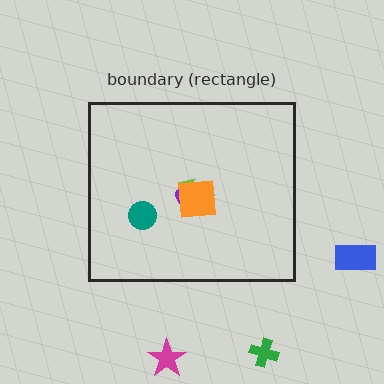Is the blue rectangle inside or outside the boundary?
Outside.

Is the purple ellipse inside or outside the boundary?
Inside.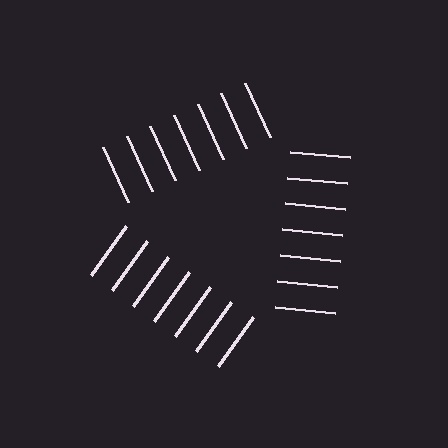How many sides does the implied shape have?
3 sides — the line-ends trace a triangle.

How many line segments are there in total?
21 — 7 along each of the 3 edges.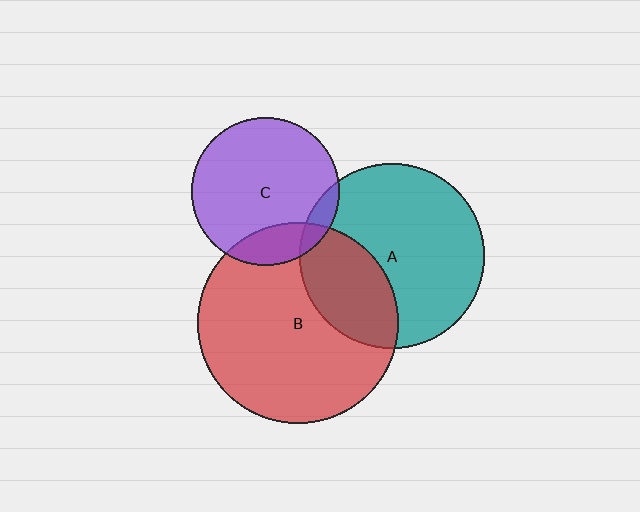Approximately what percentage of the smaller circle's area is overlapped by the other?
Approximately 30%.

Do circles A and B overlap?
Yes.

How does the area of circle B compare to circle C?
Approximately 1.8 times.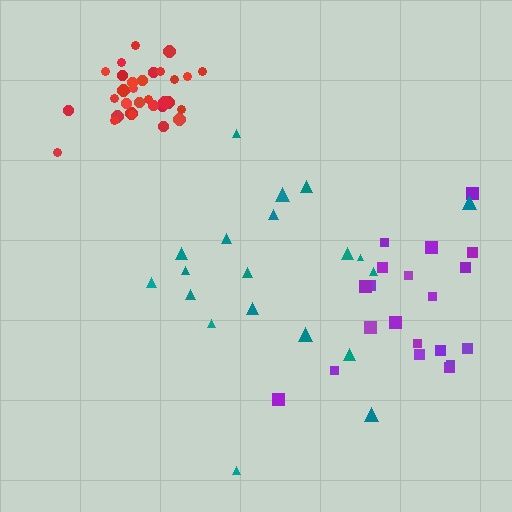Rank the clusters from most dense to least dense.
red, purple, teal.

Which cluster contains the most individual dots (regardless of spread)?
Red (31).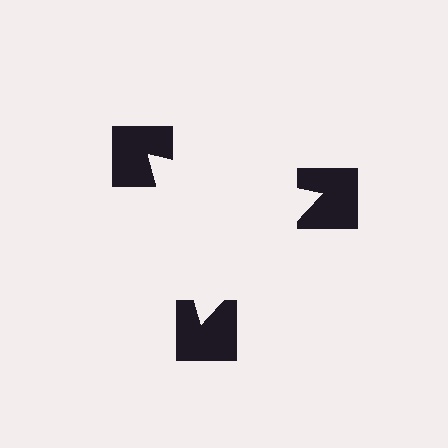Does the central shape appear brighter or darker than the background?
It typically appears slightly brighter than the background, even though no actual brightness change is drawn.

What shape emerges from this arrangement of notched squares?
An illusory triangle — its edges are inferred from the aligned wedge cuts in the notched squares, not physically drawn.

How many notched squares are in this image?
There are 3 — one at each vertex of the illusory triangle.